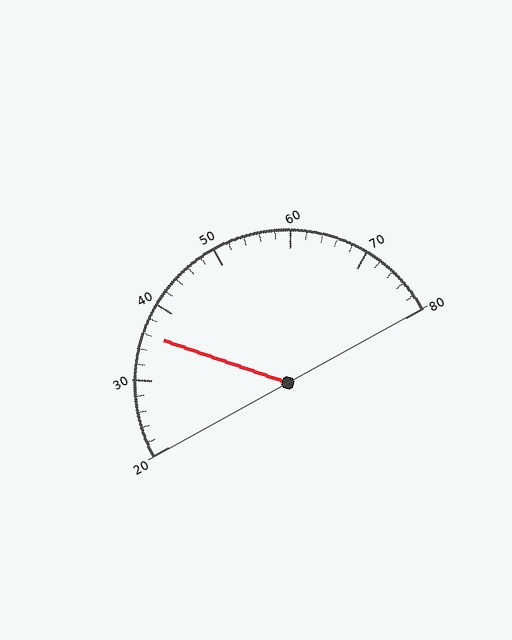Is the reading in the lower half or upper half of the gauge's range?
The reading is in the lower half of the range (20 to 80).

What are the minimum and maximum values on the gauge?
The gauge ranges from 20 to 80.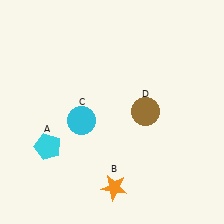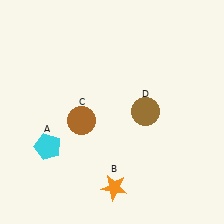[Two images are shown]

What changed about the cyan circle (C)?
In Image 1, C is cyan. In Image 2, it changed to brown.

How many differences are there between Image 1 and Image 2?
There is 1 difference between the two images.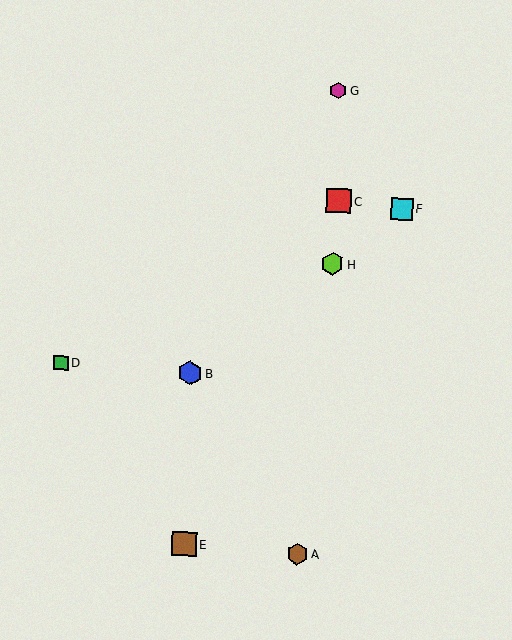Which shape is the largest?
The brown square (labeled E) is the largest.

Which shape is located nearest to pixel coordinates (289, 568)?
The brown hexagon (labeled A) at (297, 554) is nearest to that location.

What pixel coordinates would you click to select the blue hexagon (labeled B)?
Click at (190, 373) to select the blue hexagon B.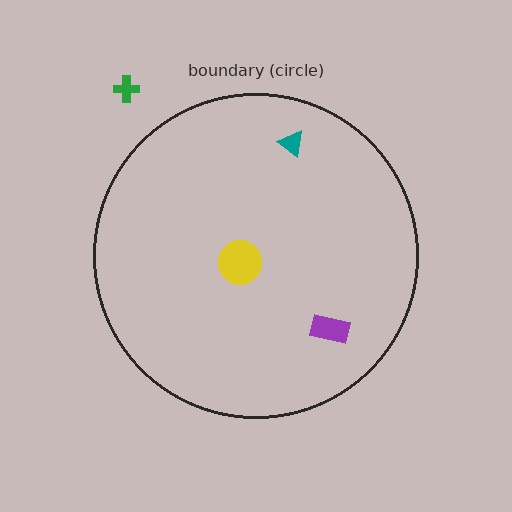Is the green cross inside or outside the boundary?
Outside.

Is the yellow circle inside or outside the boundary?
Inside.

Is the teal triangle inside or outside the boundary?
Inside.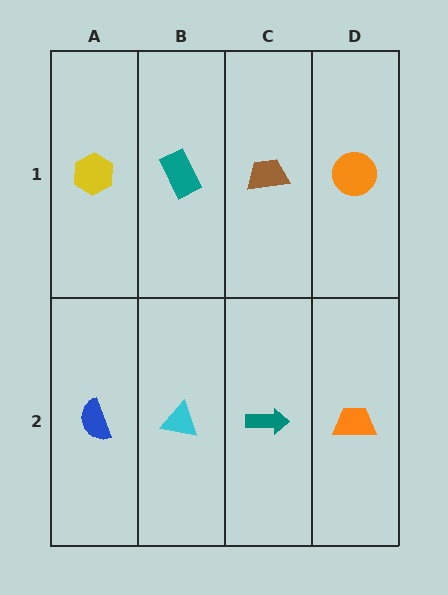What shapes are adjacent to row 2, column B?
A teal rectangle (row 1, column B), a blue semicircle (row 2, column A), a teal arrow (row 2, column C).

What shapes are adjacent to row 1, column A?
A blue semicircle (row 2, column A), a teal rectangle (row 1, column B).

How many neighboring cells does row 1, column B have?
3.